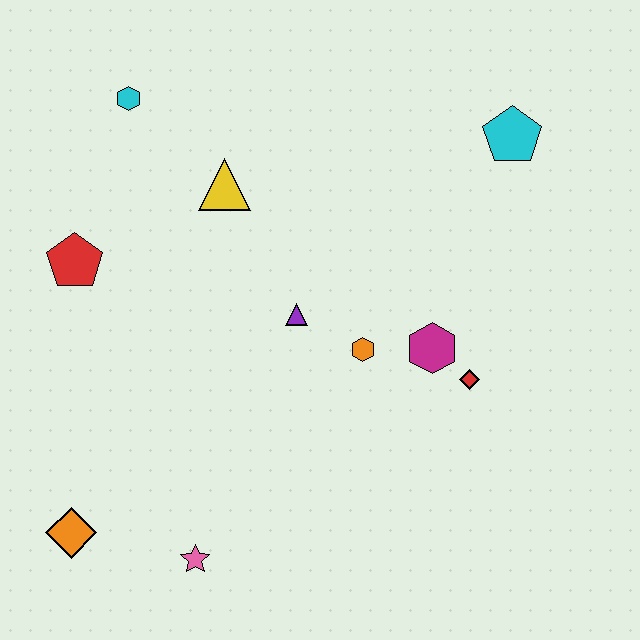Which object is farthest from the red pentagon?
The cyan pentagon is farthest from the red pentagon.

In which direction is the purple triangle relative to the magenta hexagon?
The purple triangle is to the left of the magenta hexagon.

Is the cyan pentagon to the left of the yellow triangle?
No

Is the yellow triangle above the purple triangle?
Yes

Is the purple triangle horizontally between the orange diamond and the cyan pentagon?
Yes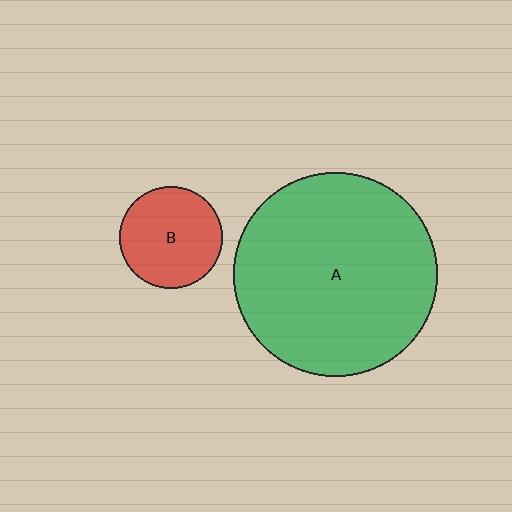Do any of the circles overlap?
No, none of the circles overlap.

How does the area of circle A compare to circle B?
Approximately 3.9 times.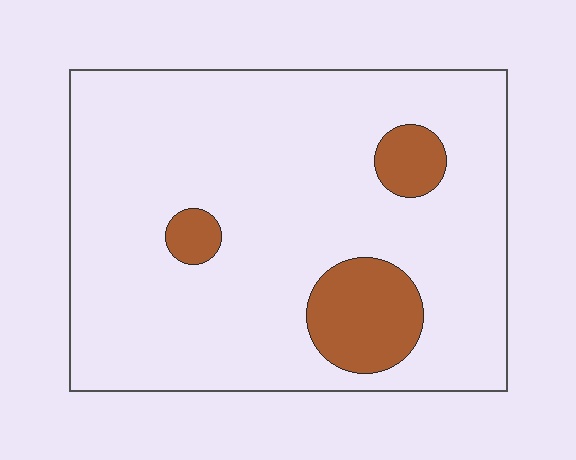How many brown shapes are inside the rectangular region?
3.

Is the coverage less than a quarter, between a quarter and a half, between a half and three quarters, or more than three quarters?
Less than a quarter.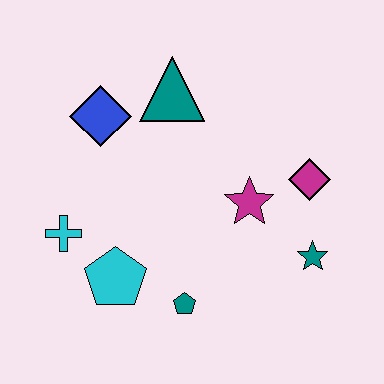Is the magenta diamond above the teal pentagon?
Yes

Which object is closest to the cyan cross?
The cyan pentagon is closest to the cyan cross.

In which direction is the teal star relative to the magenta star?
The teal star is to the right of the magenta star.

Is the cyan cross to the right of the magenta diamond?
No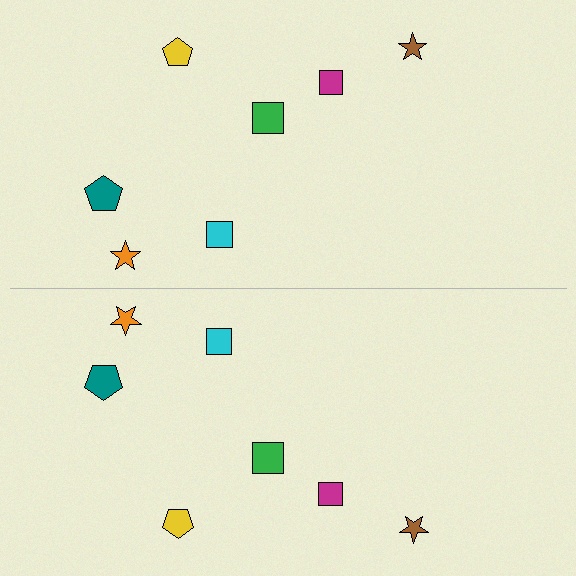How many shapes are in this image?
There are 14 shapes in this image.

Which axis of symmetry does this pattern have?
The pattern has a horizontal axis of symmetry running through the center of the image.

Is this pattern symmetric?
Yes, this pattern has bilateral (reflection) symmetry.